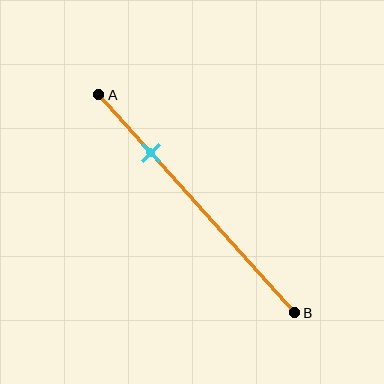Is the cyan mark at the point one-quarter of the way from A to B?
Yes, the mark is approximately at the one-quarter point.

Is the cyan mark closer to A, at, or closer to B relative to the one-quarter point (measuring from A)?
The cyan mark is approximately at the one-quarter point of segment AB.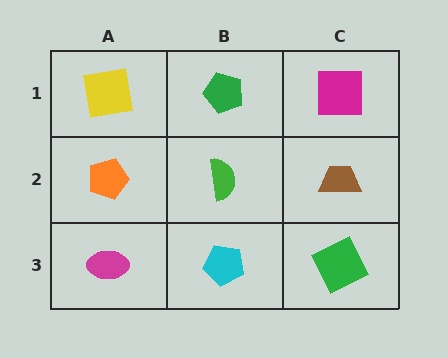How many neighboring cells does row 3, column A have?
2.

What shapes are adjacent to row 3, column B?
A green semicircle (row 2, column B), a magenta ellipse (row 3, column A), a green square (row 3, column C).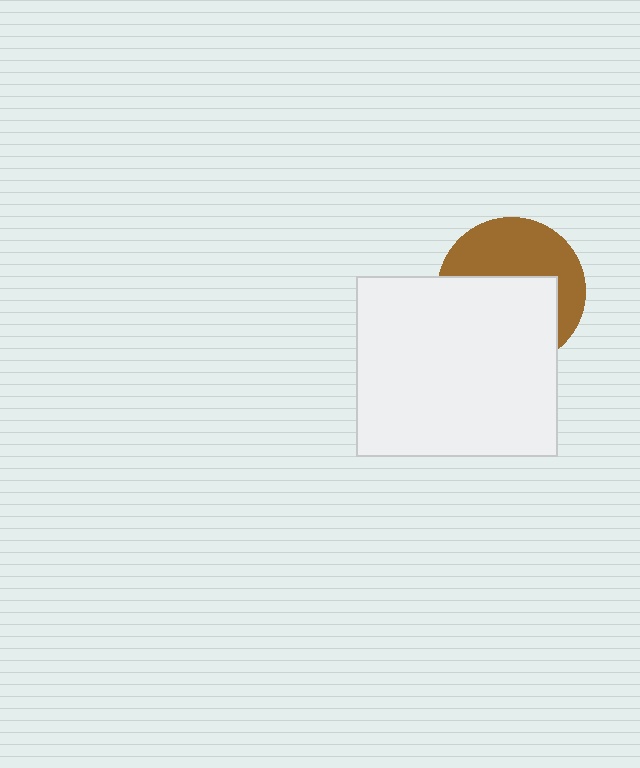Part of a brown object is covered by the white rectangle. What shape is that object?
It is a circle.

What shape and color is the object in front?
The object in front is a white rectangle.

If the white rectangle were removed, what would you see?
You would see the complete brown circle.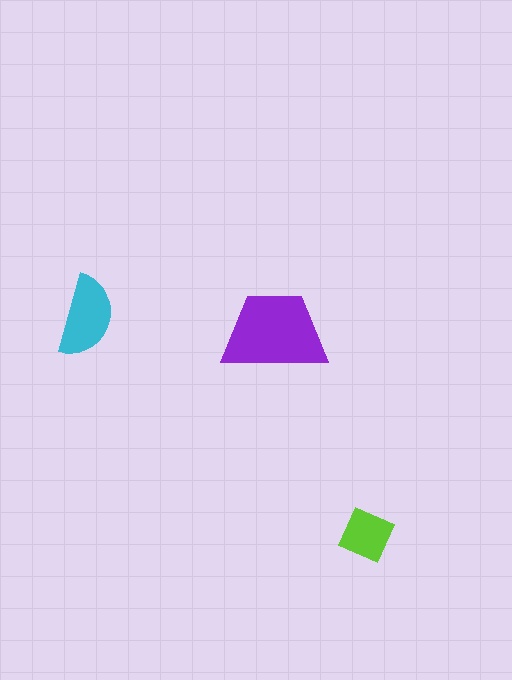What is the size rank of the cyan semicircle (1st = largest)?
2nd.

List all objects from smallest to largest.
The lime diamond, the cyan semicircle, the purple trapezoid.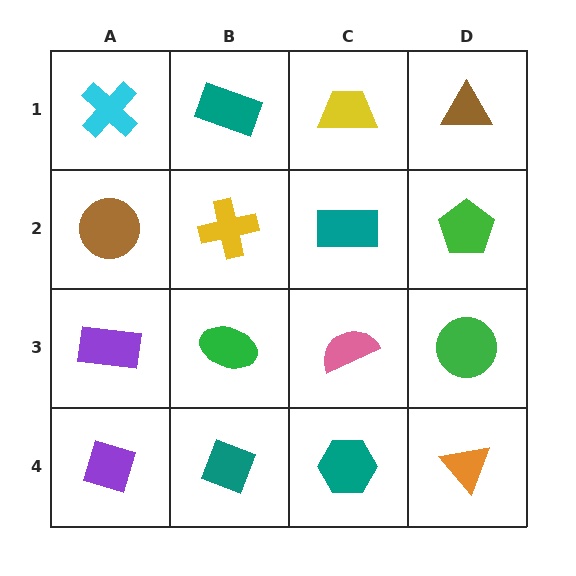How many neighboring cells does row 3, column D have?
3.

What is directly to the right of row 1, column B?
A yellow trapezoid.